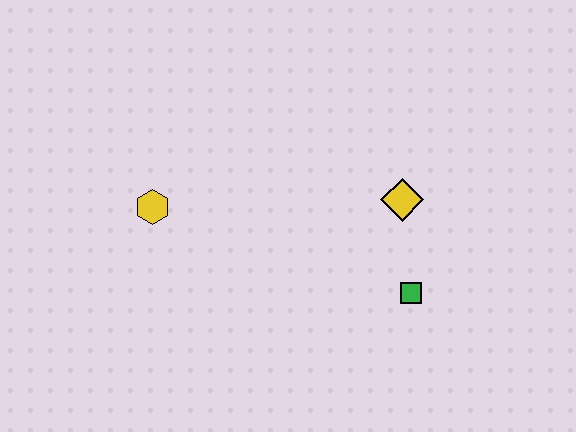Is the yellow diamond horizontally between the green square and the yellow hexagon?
Yes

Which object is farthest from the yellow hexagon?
The green square is farthest from the yellow hexagon.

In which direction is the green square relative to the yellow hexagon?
The green square is to the right of the yellow hexagon.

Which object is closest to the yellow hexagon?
The yellow diamond is closest to the yellow hexagon.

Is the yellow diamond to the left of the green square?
Yes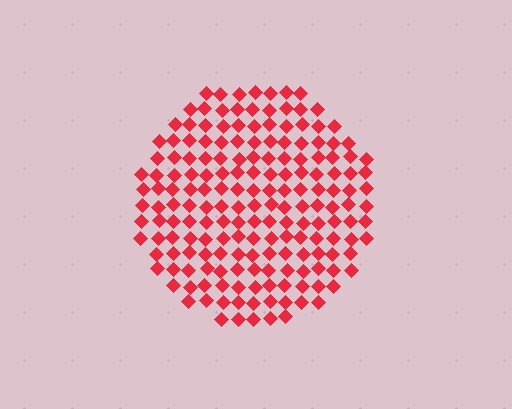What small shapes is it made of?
It is made of small diamonds.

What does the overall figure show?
The overall figure shows a circle.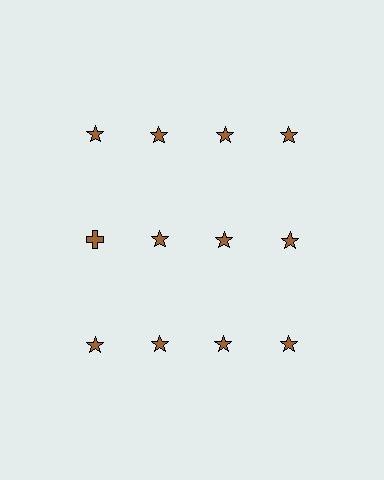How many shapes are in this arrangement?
There are 12 shapes arranged in a grid pattern.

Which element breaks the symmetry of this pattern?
The brown cross in the second row, leftmost column breaks the symmetry. All other shapes are brown stars.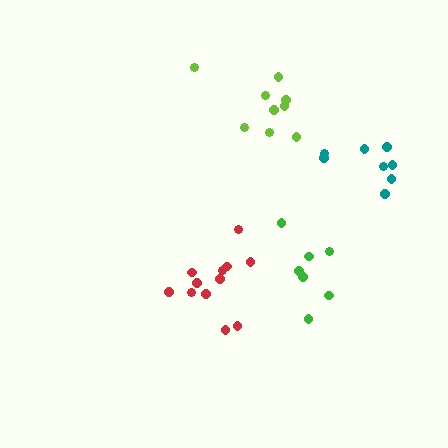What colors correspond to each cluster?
The clusters are colored: red, green, lime, teal.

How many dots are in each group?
Group 1: 12 dots, Group 2: 7 dots, Group 3: 9 dots, Group 4: 8 dots (36 total).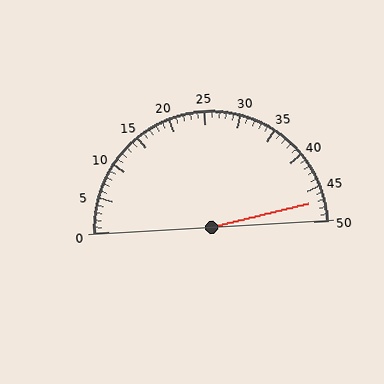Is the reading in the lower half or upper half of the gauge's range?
The reading is in the upper half of the range (0 to 50).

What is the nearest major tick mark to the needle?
The nearest major tick mark is 45.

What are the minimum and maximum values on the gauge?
The gauge ranges from 0 to 50.